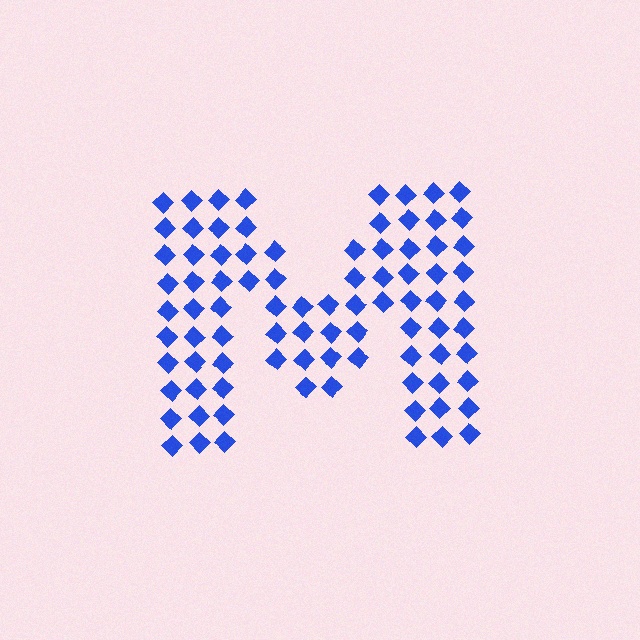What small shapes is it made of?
It is made of small diamonds.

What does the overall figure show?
The overall figure shows the letter M.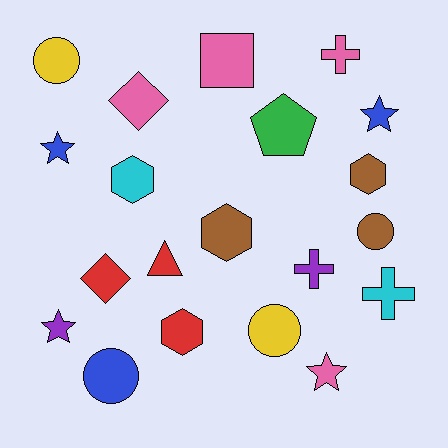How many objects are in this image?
There are 20 objects.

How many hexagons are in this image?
There are 4 hexagons.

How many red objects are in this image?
There are 3 red objects.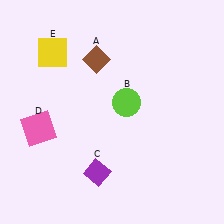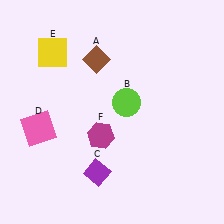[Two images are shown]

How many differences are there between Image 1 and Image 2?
There is 1 difference between the two images.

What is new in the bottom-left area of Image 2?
A magenta hexagon (F) was added in the bottom-left area of Image 2.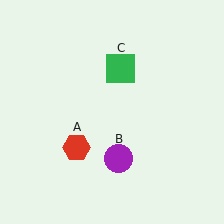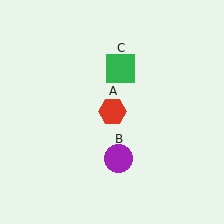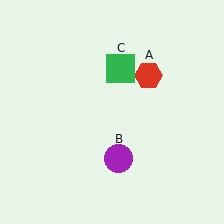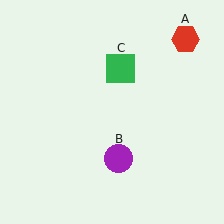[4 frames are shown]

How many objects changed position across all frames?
1 object changed position: red hexagon (object A).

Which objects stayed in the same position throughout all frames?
Purple circle (object B) and green square (object C) remained stationary.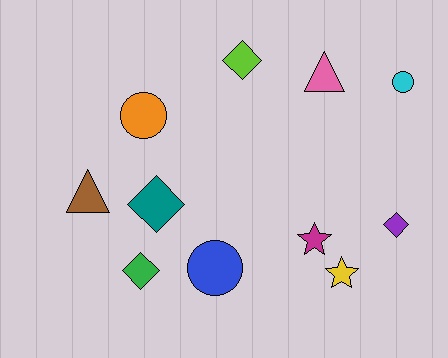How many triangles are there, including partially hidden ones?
There are 2 triangles.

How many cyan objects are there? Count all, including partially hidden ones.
There is 1 cyan object.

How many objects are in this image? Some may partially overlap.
There are 11 objects.